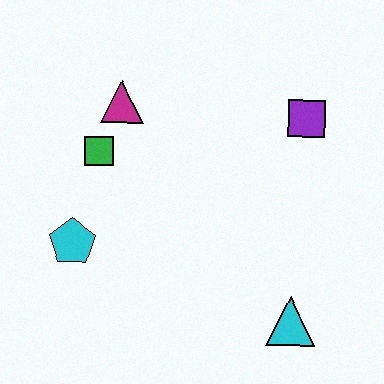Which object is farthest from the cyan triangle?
The magenta triangle is farthest from the cyan triangle.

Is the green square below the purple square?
Yes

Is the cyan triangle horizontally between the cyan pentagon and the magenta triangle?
No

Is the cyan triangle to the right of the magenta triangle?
Yes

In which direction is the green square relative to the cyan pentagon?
The green square is above the cyan pentagon.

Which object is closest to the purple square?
The magenta triangle is closest to the purple square.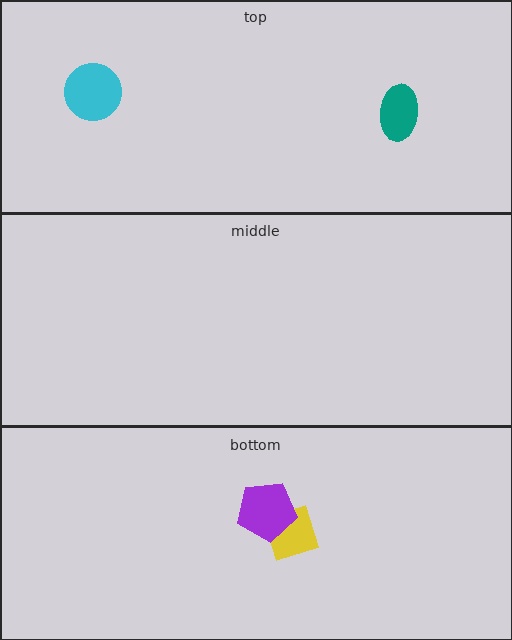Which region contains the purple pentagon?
The bottom region.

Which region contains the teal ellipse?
The top region.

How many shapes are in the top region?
2.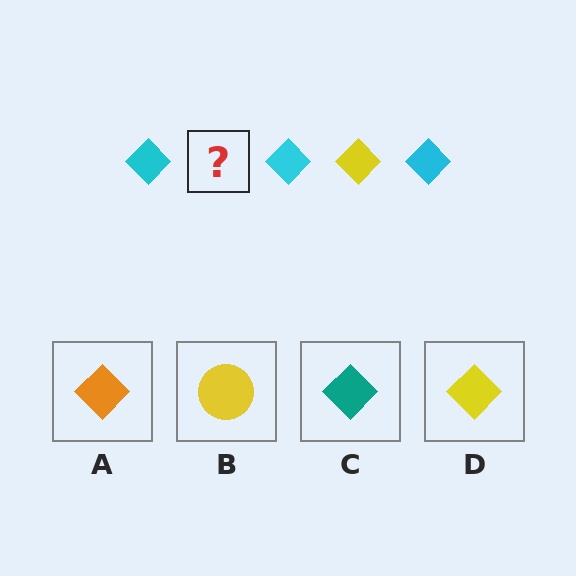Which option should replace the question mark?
Option D.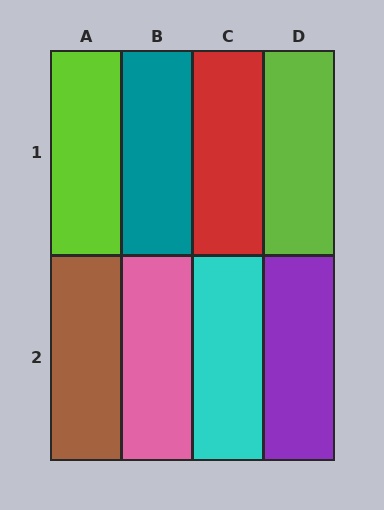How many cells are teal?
1 cell is teal.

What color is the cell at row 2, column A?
Brown.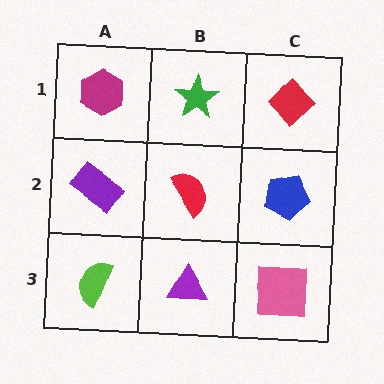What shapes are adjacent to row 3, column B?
A red semicircle (row 2, column B), a lime semicircle (row 3, column A), a pink square (row 3, column C).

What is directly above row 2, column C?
A red diamond.